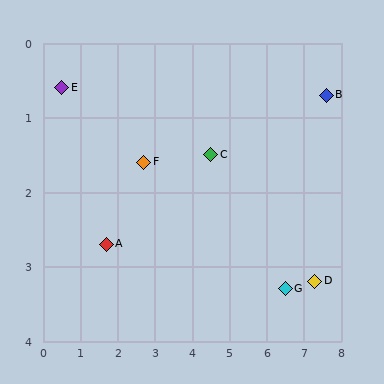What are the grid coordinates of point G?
Point G is at approximately (6.5, 3.3).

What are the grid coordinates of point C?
Point C is at approximately (4.5, 1.5).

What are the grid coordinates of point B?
Point B is at approximately (7.6, 0.7).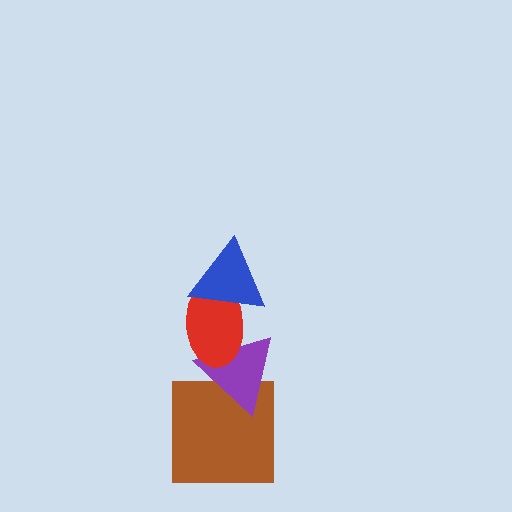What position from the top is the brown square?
The brown square is 4th from the top.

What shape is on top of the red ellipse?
The blue triangle is on top of the red ellipse.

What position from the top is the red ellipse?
The red ellipse is 2nd from the top.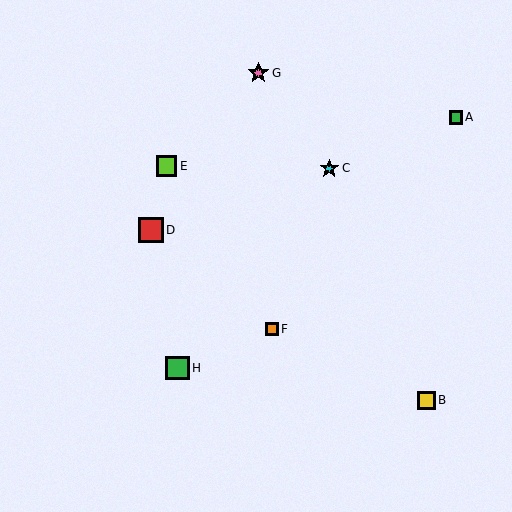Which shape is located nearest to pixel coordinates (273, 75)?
The pink star (labeled G) at (258, 73) is nearest to that location.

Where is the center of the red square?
The center of the red square is at (151, 230).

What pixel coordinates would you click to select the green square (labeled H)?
Click at (177, 368) to select the green square H.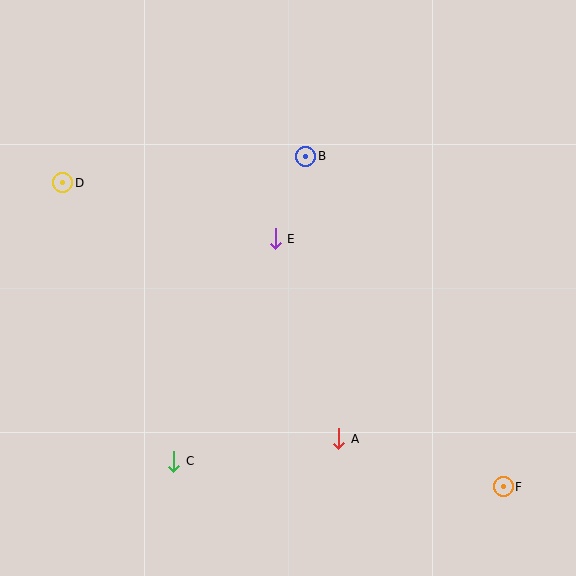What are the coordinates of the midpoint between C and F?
The midpoint between C and F is at (338, 474).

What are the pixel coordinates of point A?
Point A is at (339, 439).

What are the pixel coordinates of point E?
Point E is at (275, 239).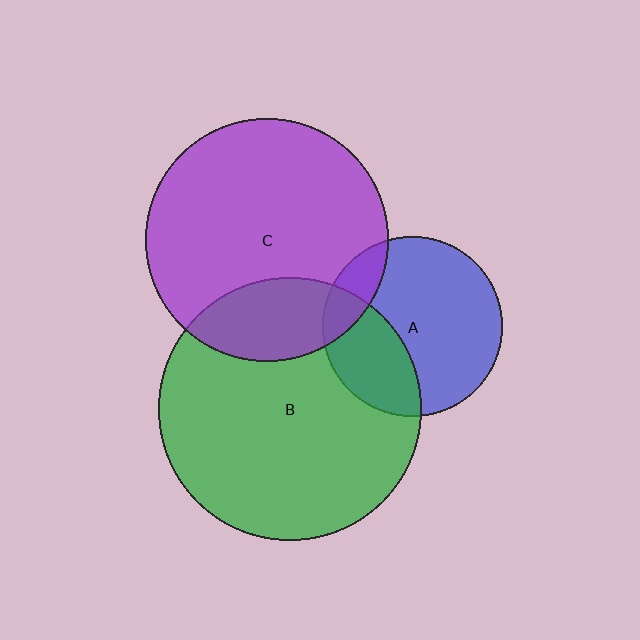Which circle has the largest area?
Circle B (green).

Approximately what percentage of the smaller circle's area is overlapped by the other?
Approximately 25%.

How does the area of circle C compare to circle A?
Approximately 1.8 times.